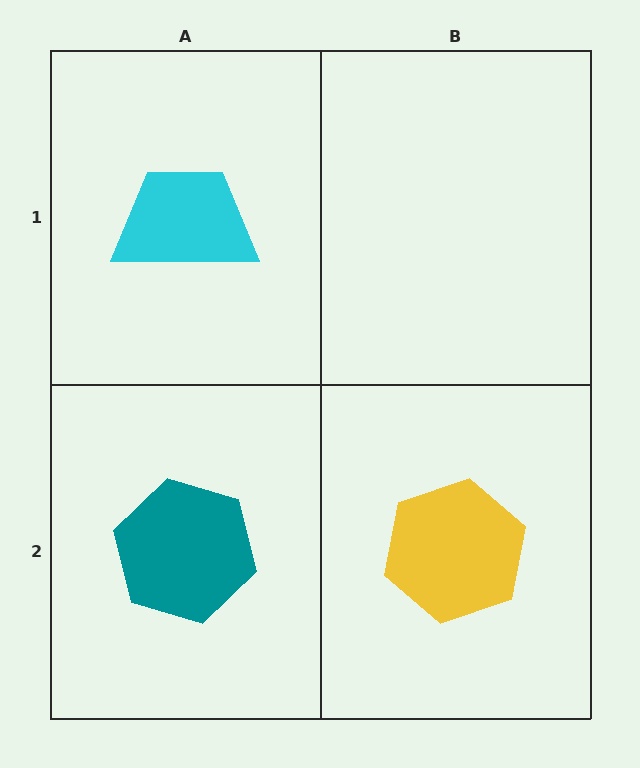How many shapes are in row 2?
2 shapes.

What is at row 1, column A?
A cyan trapezoid.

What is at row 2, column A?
A teal hexagon.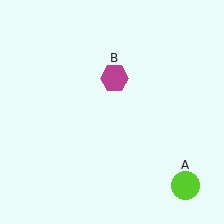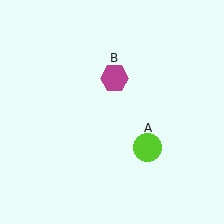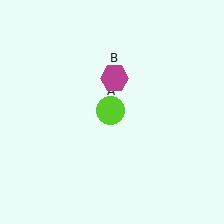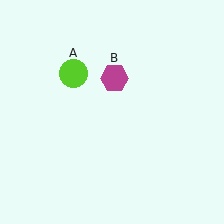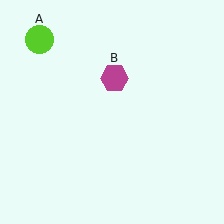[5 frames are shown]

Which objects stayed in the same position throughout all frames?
Magenta hexagon (object B) remained stationary.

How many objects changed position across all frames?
1 object changed position: lime circle (object A).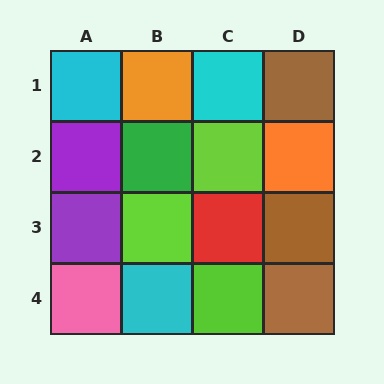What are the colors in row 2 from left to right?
Purple, green, lime, orange.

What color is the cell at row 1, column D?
Brown.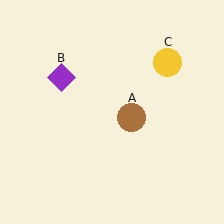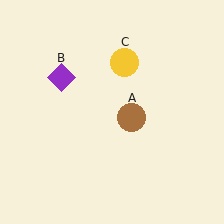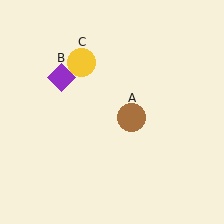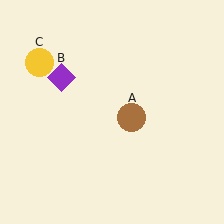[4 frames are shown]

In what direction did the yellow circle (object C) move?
The yellow circle (object C) moved left.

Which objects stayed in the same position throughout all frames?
Brown circle (object A) and purple diamond (object B) remained stationary.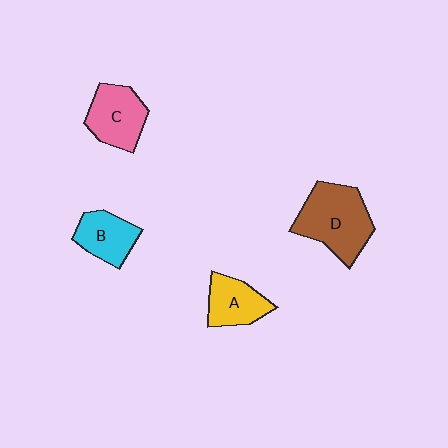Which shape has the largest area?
Shape D (brown).